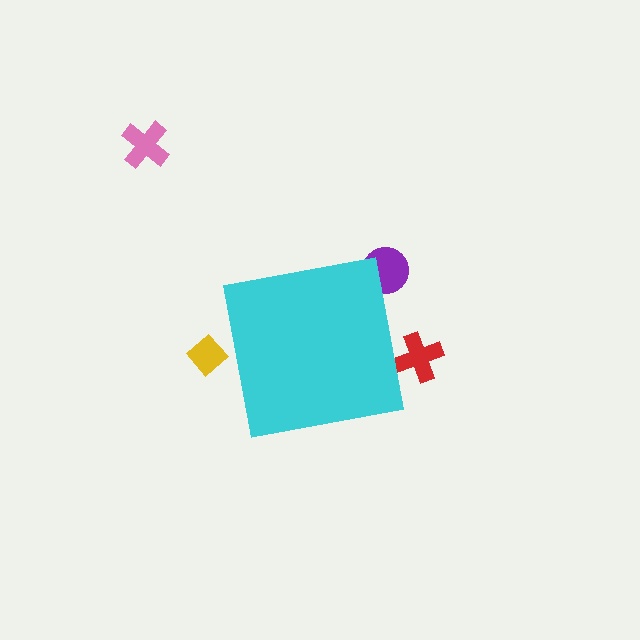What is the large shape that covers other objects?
A cyan square.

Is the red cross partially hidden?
Yes, the red cross is partially hidden behind the cyan square.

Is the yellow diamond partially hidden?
Yes, the yellow diamond is partially hidden behind the cyan square.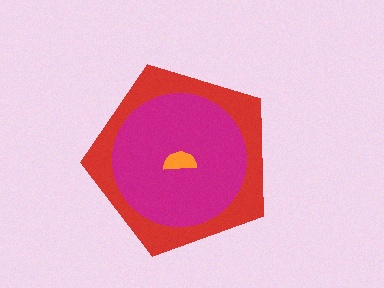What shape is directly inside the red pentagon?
The magenta circle.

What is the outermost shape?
The red pentagon.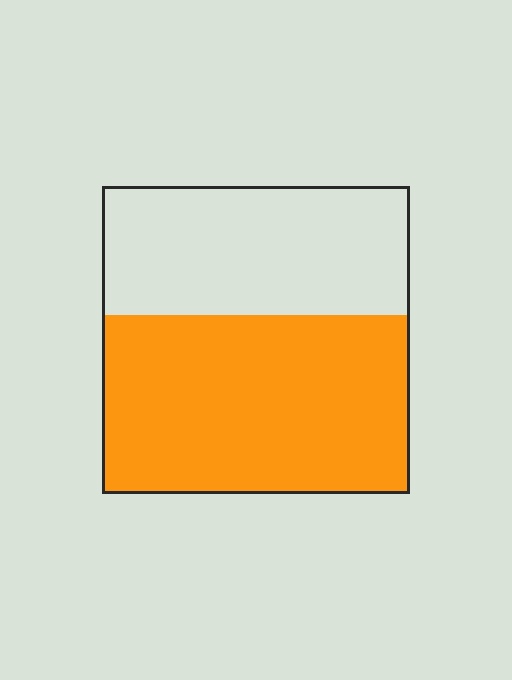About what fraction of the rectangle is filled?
About three fifths (3/5).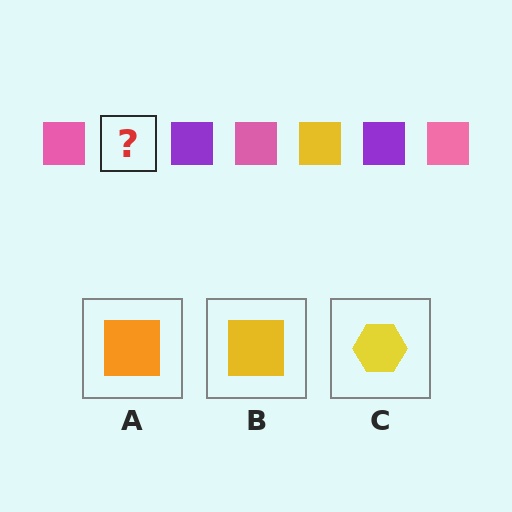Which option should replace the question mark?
Option B.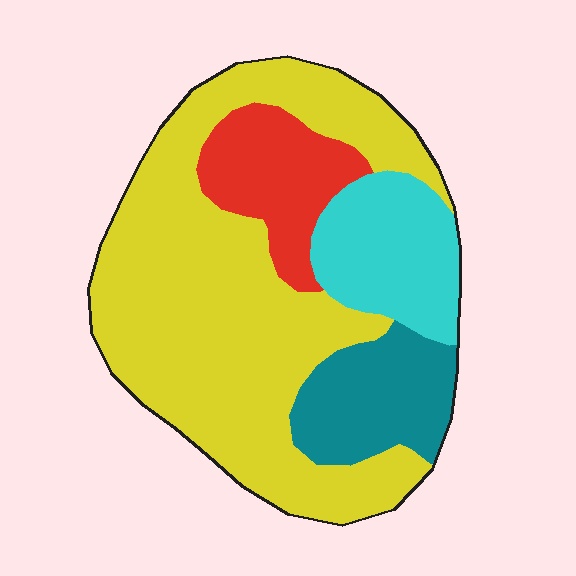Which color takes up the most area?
Yellow, at roughly 60%.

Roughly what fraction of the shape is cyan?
Cyan takes up less than a quarter of the shape.